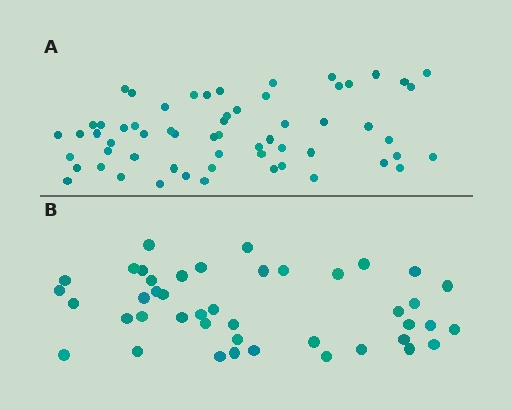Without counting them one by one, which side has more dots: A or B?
Region A (the top region) has more dots.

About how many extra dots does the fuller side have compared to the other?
Region A has approximately 15 more dots than region B.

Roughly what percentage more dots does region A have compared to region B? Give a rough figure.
About 40% more.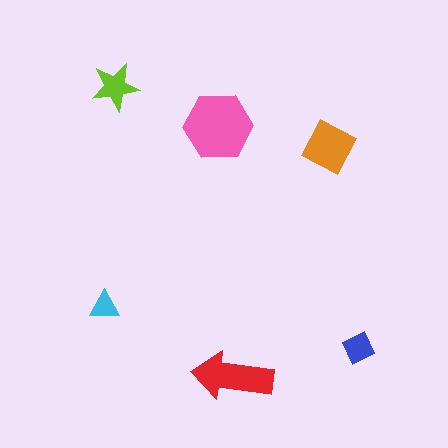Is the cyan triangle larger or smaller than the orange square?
Smaller.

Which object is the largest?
The pink hexagon.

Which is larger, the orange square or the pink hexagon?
The pink hexagon.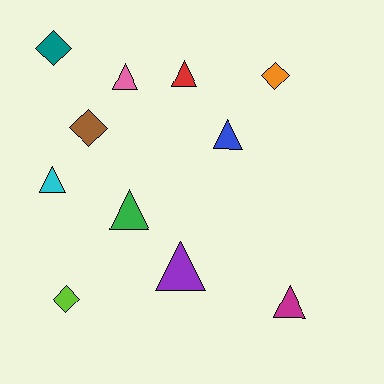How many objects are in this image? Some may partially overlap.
There are 11 objects.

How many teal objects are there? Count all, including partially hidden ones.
There is 1 teal object.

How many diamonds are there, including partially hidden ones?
There are 4 diamonds.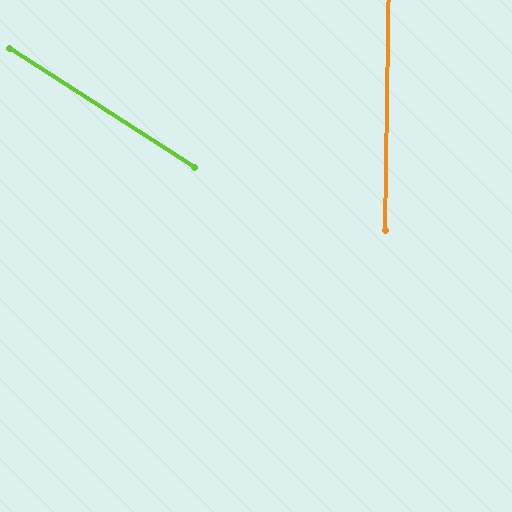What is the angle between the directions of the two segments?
Approximately 58 degrees.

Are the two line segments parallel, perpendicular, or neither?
Neither parallel nor perpendicular — they differ by about 58°.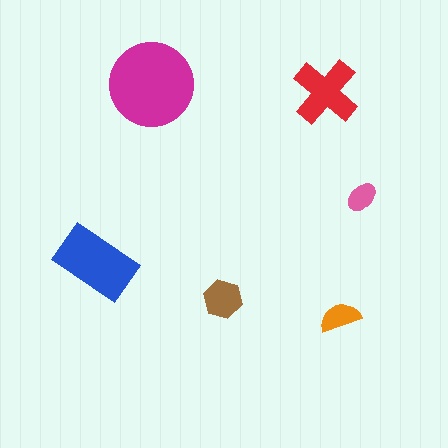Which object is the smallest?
The pink ellipse.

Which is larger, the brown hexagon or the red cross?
The red cross.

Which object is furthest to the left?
The blue rectangle is leftmost.